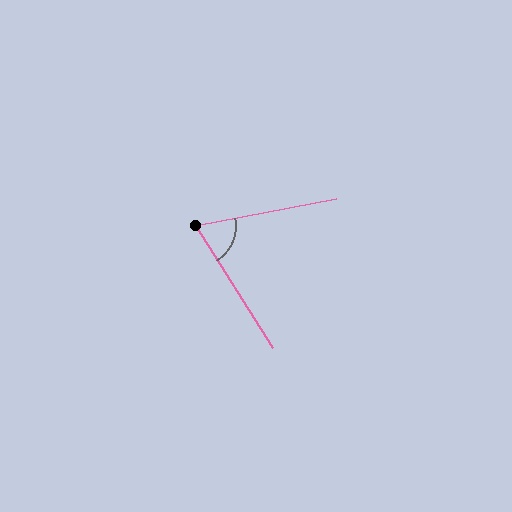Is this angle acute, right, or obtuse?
It is acute.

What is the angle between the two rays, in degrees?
Approximately 69 degrees.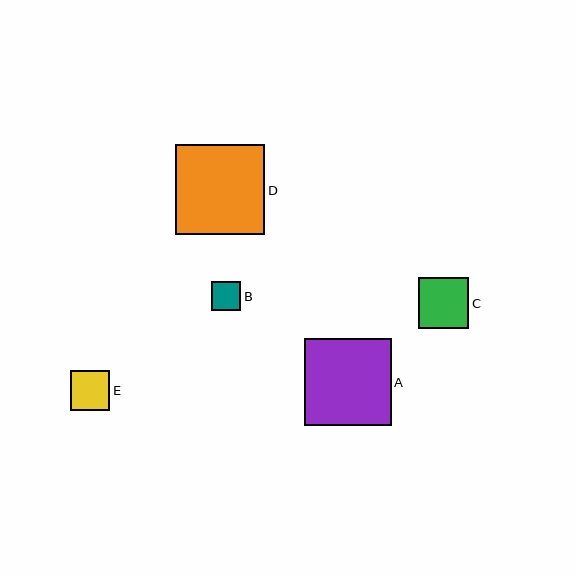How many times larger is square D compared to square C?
Square D is approximately 1.8 times the size of square C.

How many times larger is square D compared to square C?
Square D is approximately 1.8 times the size of square C.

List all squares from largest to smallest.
From largest to smallest: D, A, C, E, B.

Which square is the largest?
Square D is the largest with a size of approximately 89 pixels.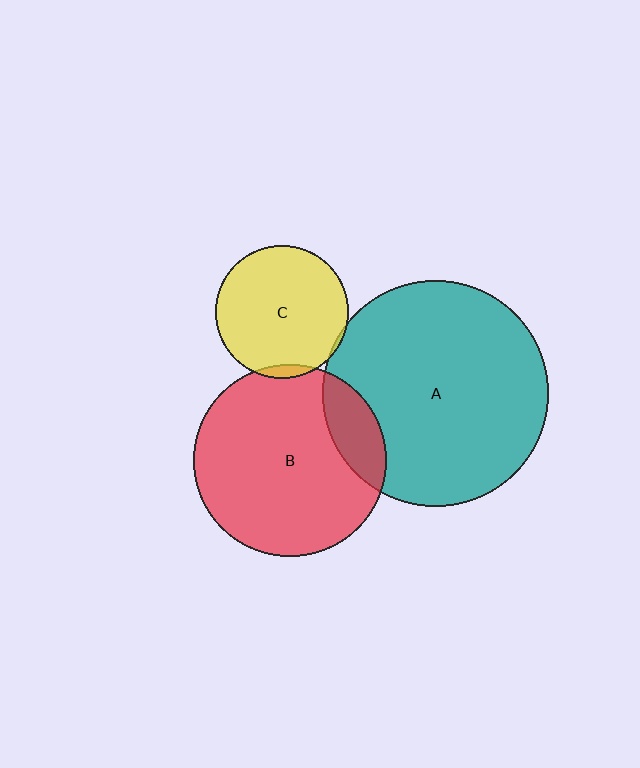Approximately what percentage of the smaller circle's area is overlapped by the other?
Approximately 15%.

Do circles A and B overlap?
Yes.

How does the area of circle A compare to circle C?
Approximately 2.9 times.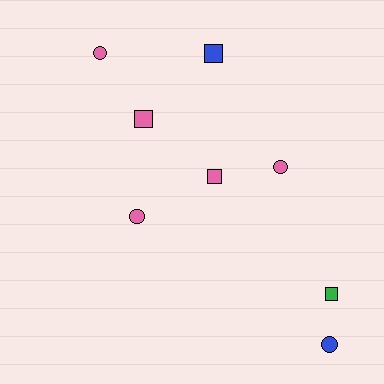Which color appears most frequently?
Pink, with 5 objects.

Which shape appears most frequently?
Square, with 4 objects.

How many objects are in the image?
There are 8 objects.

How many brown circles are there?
There are no brown circles.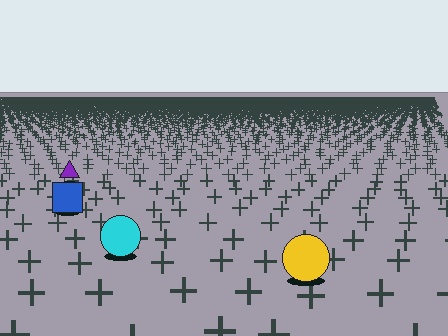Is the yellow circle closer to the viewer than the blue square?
Yes. The yellow circle is closer — you can tell from the texture gradient: the ground texture is coarser near it.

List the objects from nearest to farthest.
From nearest to farthest: the yellow circle, the cyan circle, the blue square, the purple triangle.